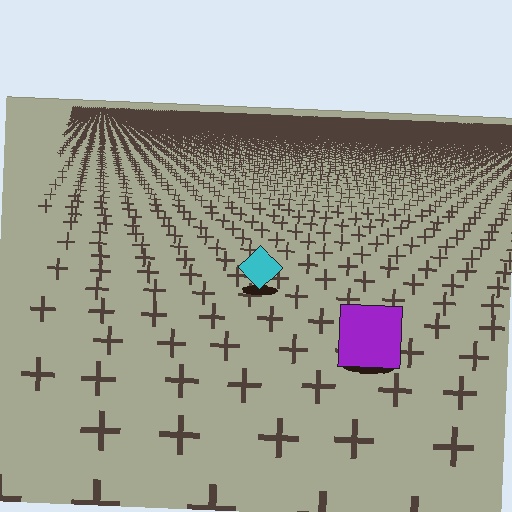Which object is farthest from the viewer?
The cyan diamond is farthest from the viewer. It appears smaller and the ground texture around it is denser.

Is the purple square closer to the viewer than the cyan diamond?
Yes. The purple square is closer — you can tell from the texture gradient: the ground texture is coarser near it.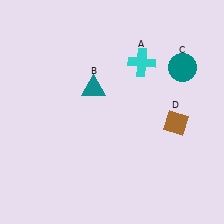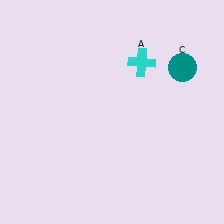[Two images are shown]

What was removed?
The teal triangle (B), the brown diamond (D) were removed in Image 2.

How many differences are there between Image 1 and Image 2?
There are 2 differences between the two images.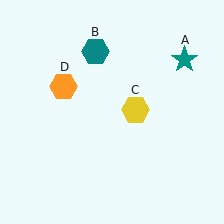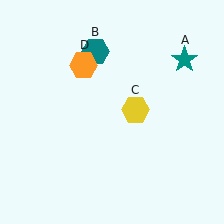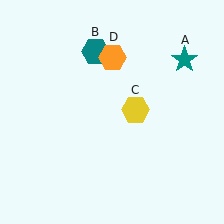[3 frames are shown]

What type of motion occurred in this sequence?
The orange hexagon (object D) rotated clockwise around the center of the scene.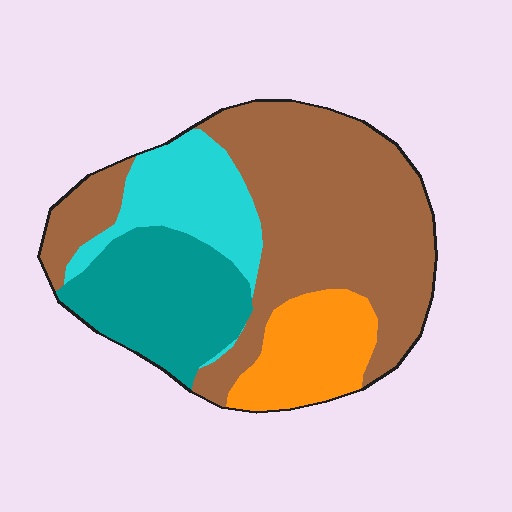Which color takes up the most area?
Brown, at roughly 50%.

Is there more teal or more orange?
Teal.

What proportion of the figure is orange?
Orange covers about 15% of the figure.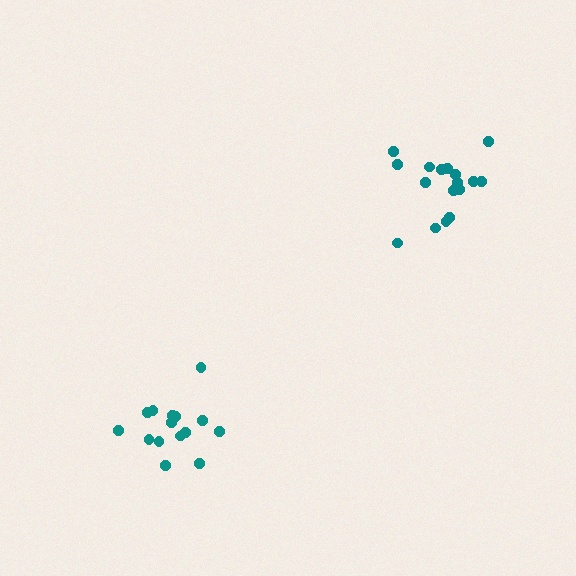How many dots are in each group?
Group 1: 17 dots, Group 2: 15 dots (32 total).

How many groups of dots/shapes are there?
There are 2 groups.